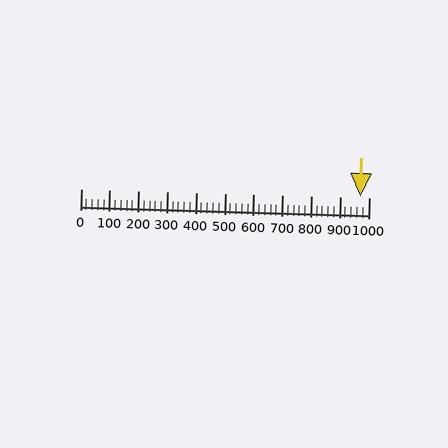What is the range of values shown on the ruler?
The ruler shows values from 0 to 1000.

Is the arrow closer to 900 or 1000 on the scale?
The arrow is closer to 1000.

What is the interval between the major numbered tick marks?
The major tick marks are spaced 100 units apart.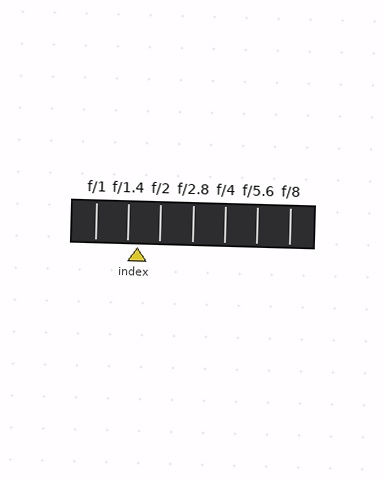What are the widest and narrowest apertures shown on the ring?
The widest aperture shown is f/1 and the narrowest is f/8.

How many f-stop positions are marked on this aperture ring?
There are 7 f-stop positions marked.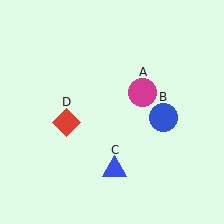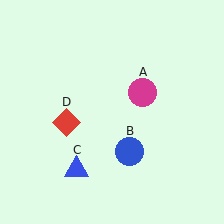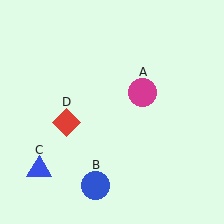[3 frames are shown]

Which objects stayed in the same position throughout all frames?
Magenta circle (object A) and red diamond (object D) remained stationary.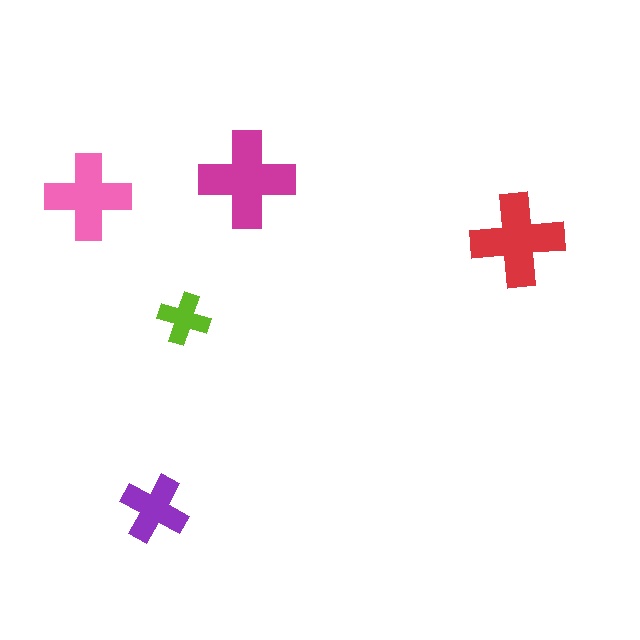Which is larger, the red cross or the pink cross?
The red one.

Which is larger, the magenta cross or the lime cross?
The magenta one.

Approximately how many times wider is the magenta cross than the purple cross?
About 1.5 times wider.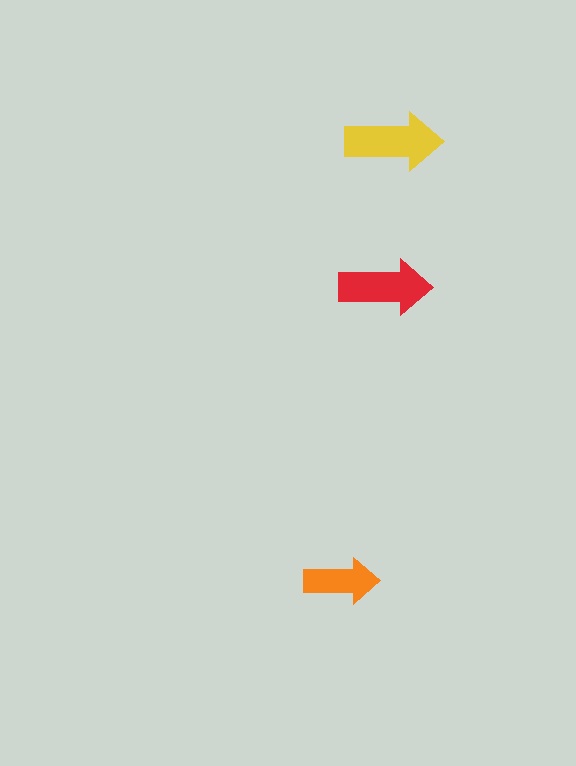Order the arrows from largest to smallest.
the yellow one, the red one, the orange one.